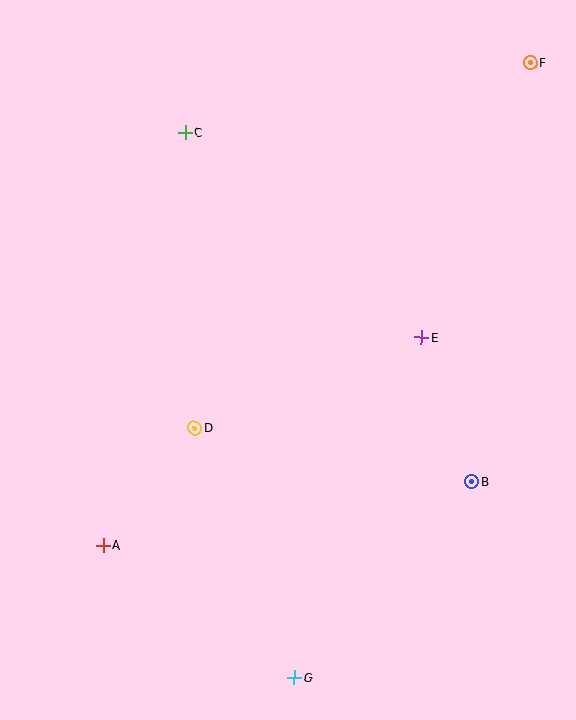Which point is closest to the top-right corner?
Point F is closest to the top-right corner.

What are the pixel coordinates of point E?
Point E is at (422, 337).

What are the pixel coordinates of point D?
Point D is at (195, 428).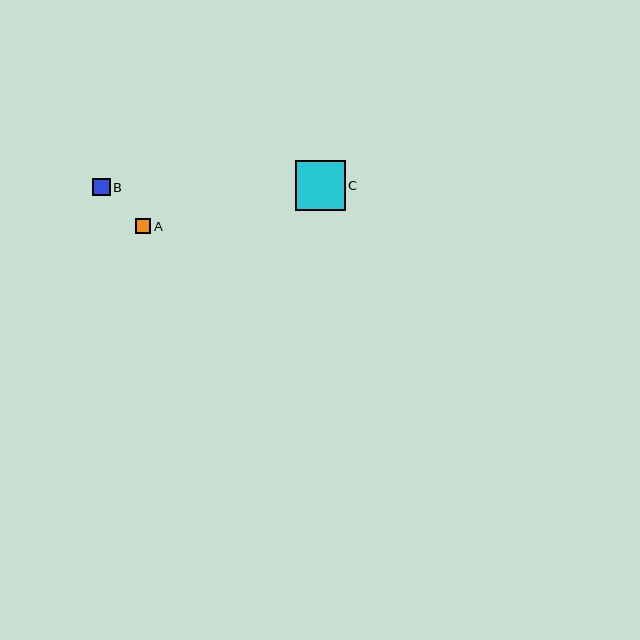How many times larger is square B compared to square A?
Square B is approximately 1.1 times the size of square A.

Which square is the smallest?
Square A is the smallest with a size of approximately 15 pixels.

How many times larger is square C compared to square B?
Square C is approximately 2.8 times the size of square B.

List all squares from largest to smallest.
From largest to smallest: C, B, A.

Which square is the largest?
Square C is the largest with a size of approximately 49 pixels.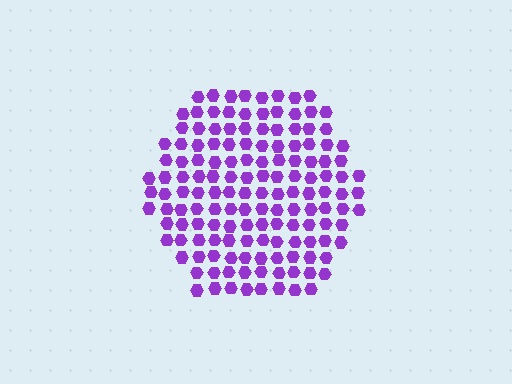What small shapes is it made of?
It is made of small hexagons.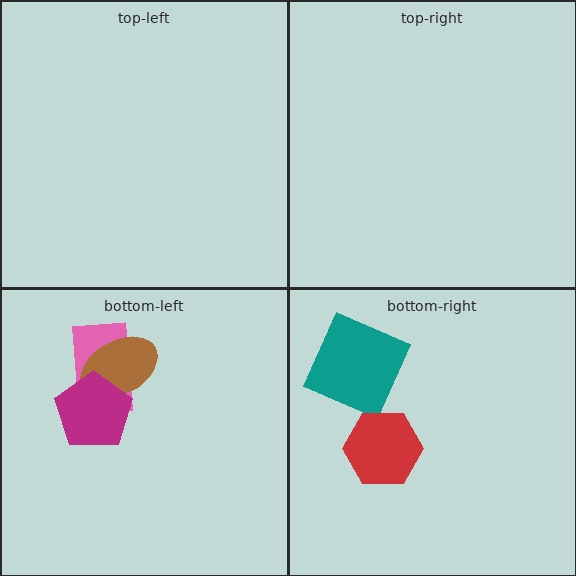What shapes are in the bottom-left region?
The pink rectangle, the brown ellipse, the magenta pentagon.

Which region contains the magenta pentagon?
The bottom-left region.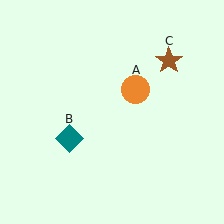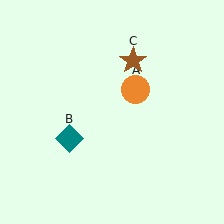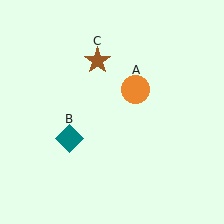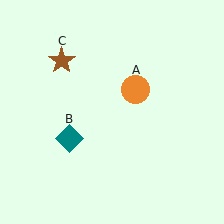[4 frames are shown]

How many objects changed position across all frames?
1 object changed position: brown star (object C).